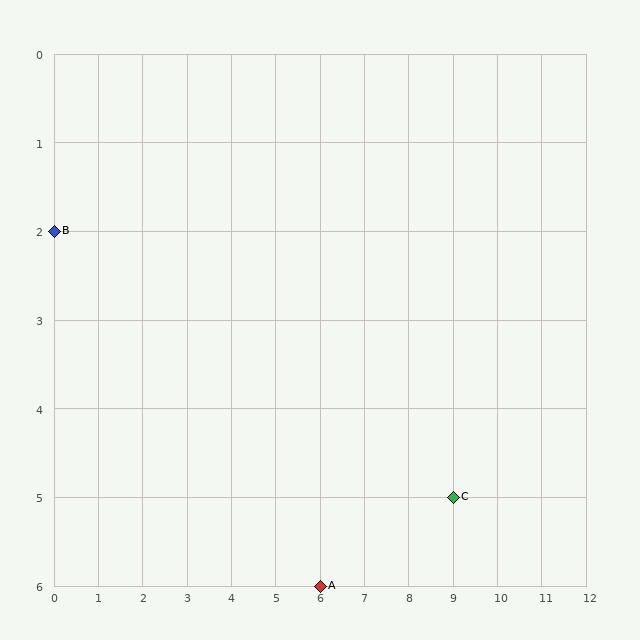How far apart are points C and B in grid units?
Points C and B are 9 columns and 3 rows apart (about 9.5 grid units diagonally).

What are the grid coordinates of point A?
Point A is at grid coordinates (6, 6).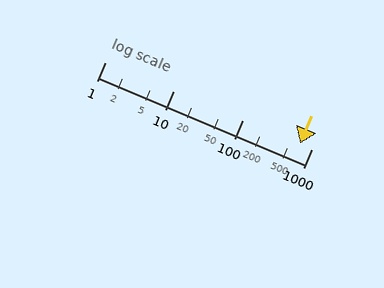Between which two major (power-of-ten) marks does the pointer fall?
The pointer is between 100 and 1000.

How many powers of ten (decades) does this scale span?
The scale spans 3 decades, from 1 to 1000.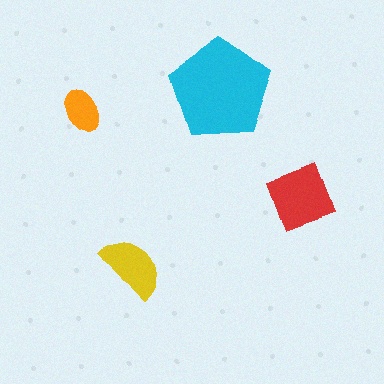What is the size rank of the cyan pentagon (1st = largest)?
1st.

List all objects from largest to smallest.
The cyan pentagon, the red square, the yellow semicircle, the orange ellipse.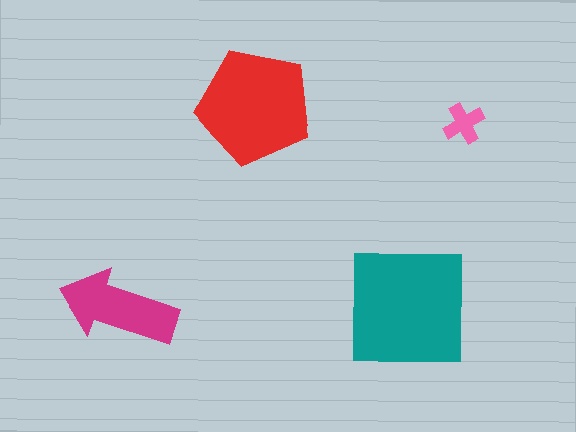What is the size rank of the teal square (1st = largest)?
1st.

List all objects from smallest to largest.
The pink cross, the magenta arrow, the red pentagon, the teal square.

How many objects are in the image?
There are 4 objects in the image.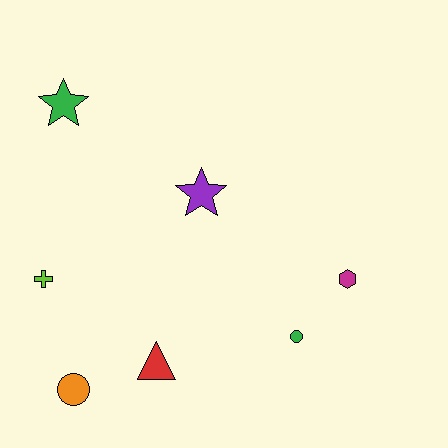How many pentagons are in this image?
There are no pentagons.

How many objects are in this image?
There are 7 objects.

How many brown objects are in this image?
There are no brown objects.